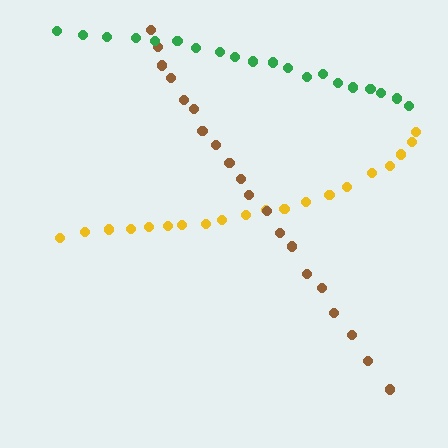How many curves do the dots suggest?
There are 3 distinct paths.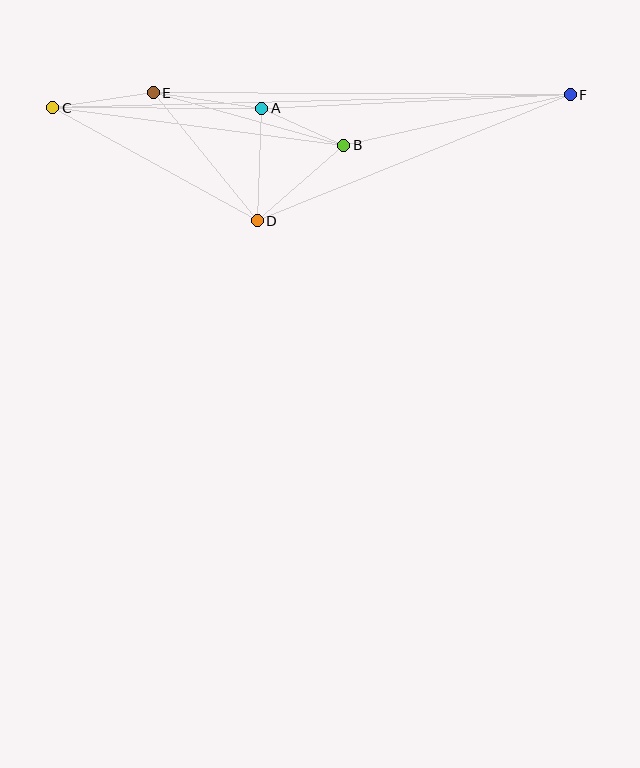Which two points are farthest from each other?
Points C and F are farthest from each other.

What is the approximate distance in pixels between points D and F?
The distance between D and F is approximately 337 pixels.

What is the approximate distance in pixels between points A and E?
The distance between A and E is approximately 110 pixels.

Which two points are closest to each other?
Points A and B are closest to each other.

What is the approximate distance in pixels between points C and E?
The distance between C and E is approximately 101 pixels.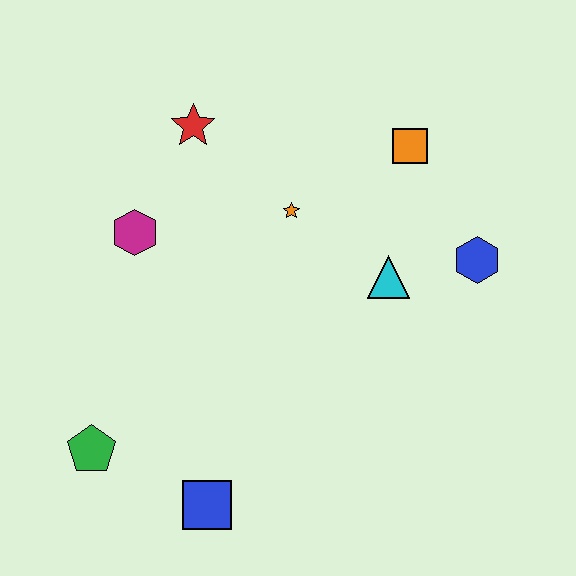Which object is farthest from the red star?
The blue square is farthest from the red star.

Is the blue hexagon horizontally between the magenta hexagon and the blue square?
No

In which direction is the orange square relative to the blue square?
The orange square is above the blue square.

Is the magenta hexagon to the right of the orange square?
No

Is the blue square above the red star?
No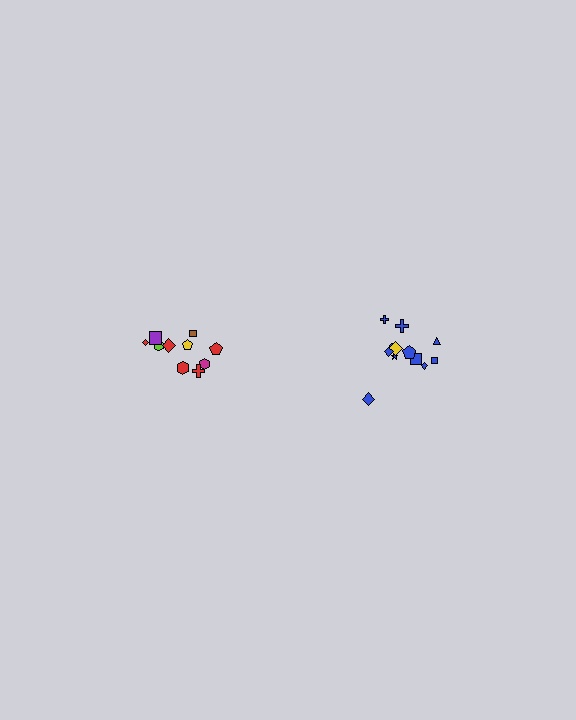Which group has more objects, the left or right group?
The right group.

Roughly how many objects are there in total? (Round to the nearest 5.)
Roughly 20 objects in total.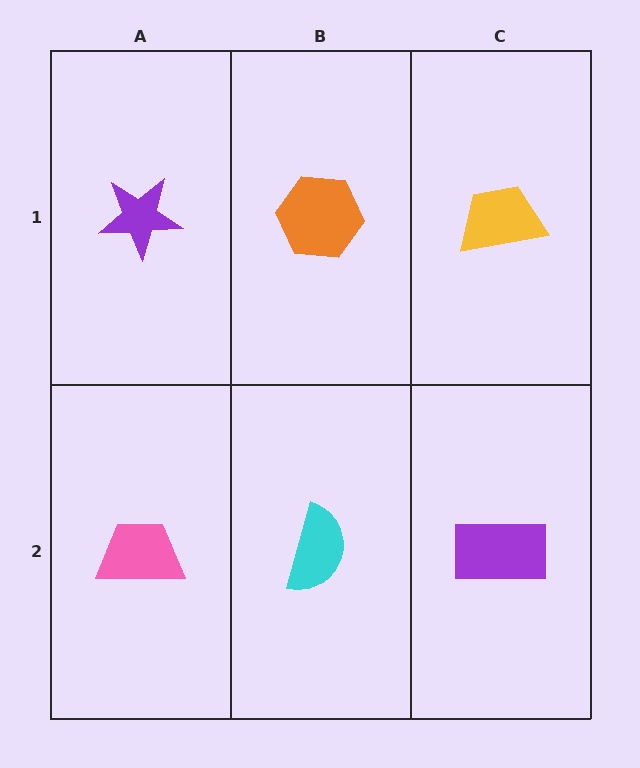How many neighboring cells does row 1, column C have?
2.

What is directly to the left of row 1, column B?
A purple star.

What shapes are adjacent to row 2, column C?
A yellow trapezoid (row 1, column C), a cyan semicircle (row 2, column B).